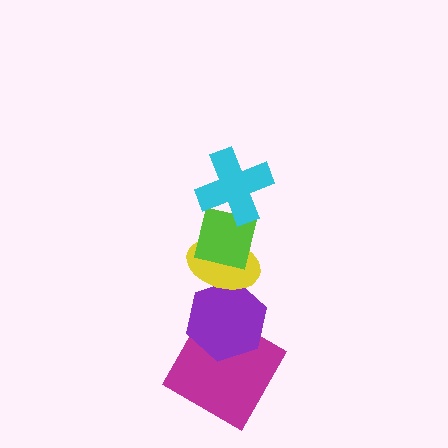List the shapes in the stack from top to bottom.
From top to bottom: the cyan cross, the lime square, the yellow ellipse, the purple hexagon, the magenta square.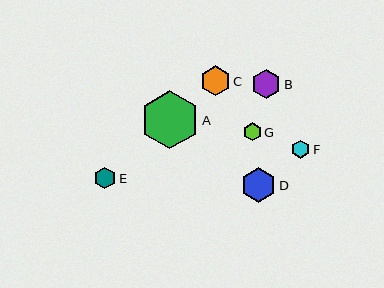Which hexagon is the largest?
Hexagon A is the largest with a size of approximately 58 pixels.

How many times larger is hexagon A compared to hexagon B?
Hexagon A is approximately 2.0 times the size of hexagon B.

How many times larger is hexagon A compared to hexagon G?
Hexagon A is approximately 3.2 times the size of hexagon G.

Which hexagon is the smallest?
Hexagon F is the smallest with a size of approximately 18 pixels.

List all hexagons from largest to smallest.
From largest to smallest: A, D, C, B, E, G, F.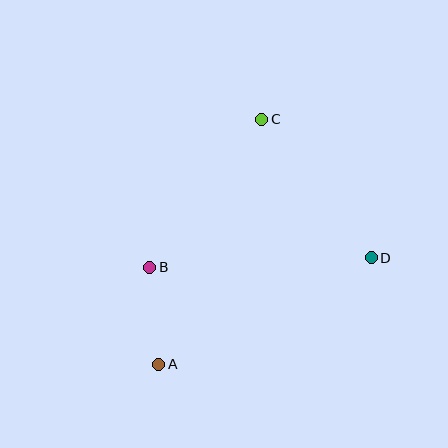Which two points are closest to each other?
Points A and B are closest to each other.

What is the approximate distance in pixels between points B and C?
The distance between B and C is approximately 186 pixels.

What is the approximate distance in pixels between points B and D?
The distance between B and D is approximately 222 pixels.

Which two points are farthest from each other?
Points A and C are farthest from each other.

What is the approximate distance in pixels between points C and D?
The distance between C and D is approximately 177 pixels.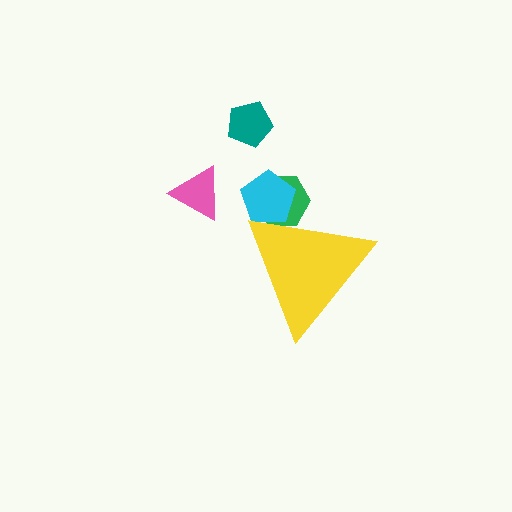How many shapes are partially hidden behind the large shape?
2 shapes are partially hidden.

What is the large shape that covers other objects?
A yellow triangle.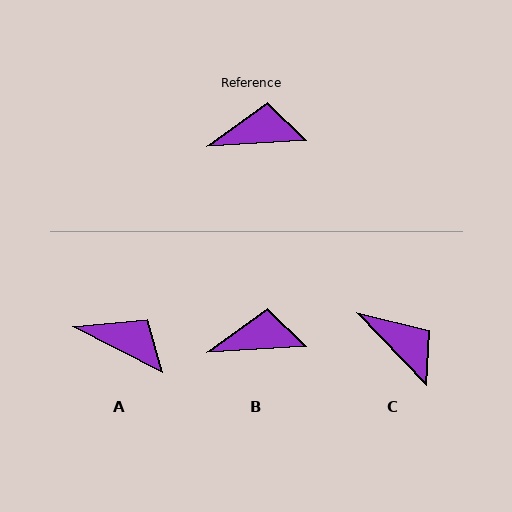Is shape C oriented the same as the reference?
No, it is off by about 50 degrees.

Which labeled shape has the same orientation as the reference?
B.